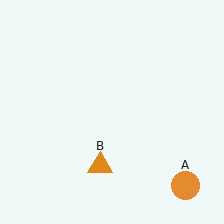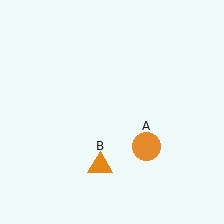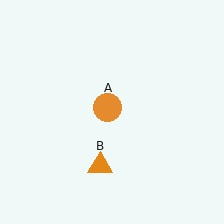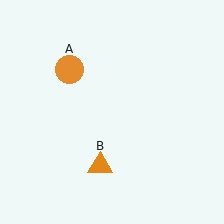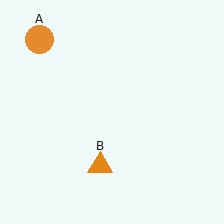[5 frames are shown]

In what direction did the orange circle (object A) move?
The orange circle (object A) moved up and to the left.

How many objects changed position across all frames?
1 object changed position: orange circle (object A).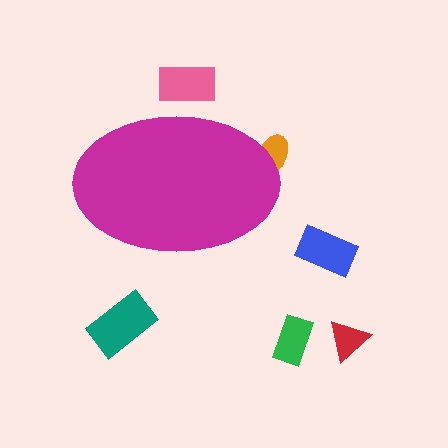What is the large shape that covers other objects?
A magenta ellipse.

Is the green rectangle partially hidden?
No, the green rectangle is fully visible.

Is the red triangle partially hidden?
No, the red triangle is fully visible.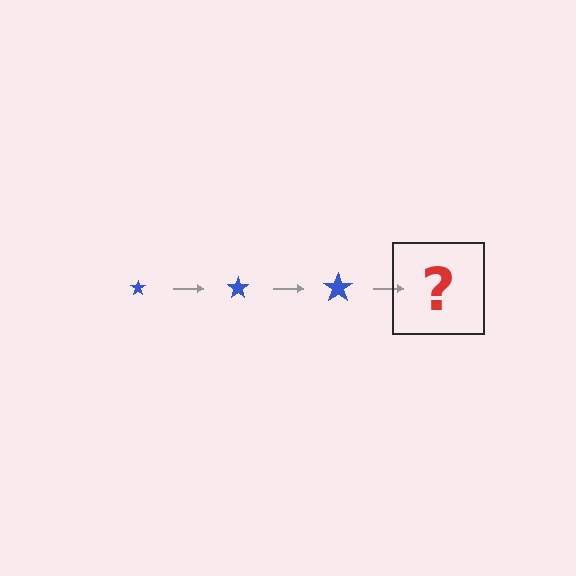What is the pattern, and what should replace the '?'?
The pattern is that the star gets progressively larger each step. The '?' should be a blue star, larger than the previous one.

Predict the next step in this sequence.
The next step is a blue star, larger than the previous one.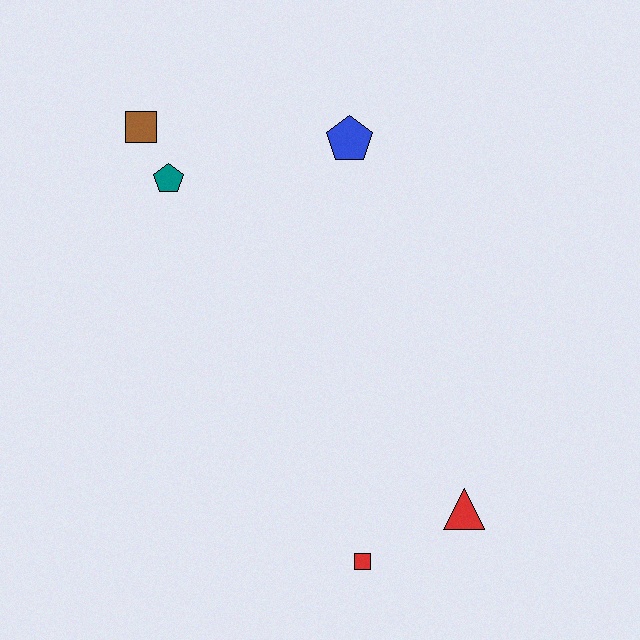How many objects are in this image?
There are 5 objects.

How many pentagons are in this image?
There are 2 pentagons.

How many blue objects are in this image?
There is 1 blue object.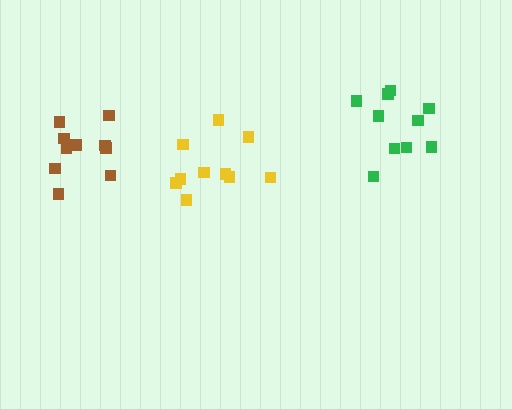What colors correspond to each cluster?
The clusters are colored: brown, green, yellow.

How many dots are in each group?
Group 1: 10 dots, Group 2: 10 dots, Group 3: 10 dots (30 total).